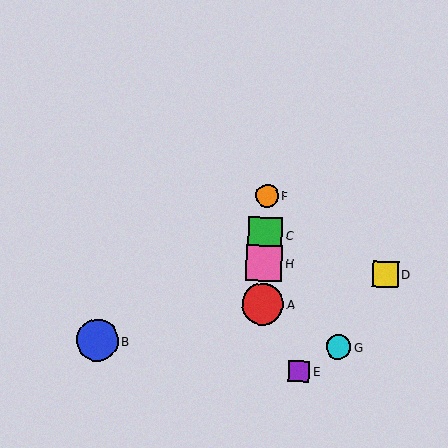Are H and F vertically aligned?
Yes, both are at x≈264.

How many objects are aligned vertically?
4 objects (A, C, F, H) are aligned vertically.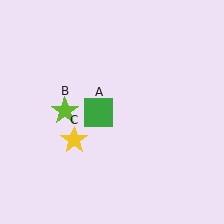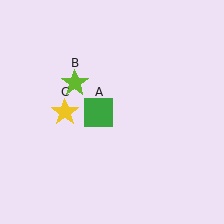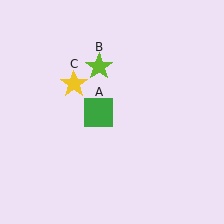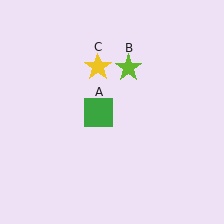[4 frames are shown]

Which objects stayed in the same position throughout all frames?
Green square (object A) remained stationary.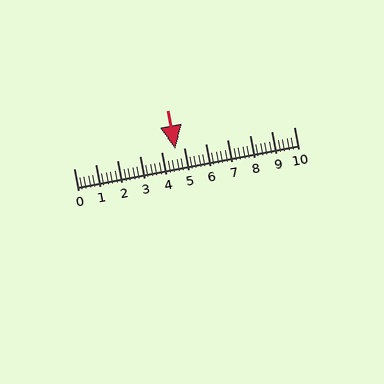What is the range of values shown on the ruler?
The ruler shows values from 0 to 10.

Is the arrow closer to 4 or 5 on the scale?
The arrow is closer to 5.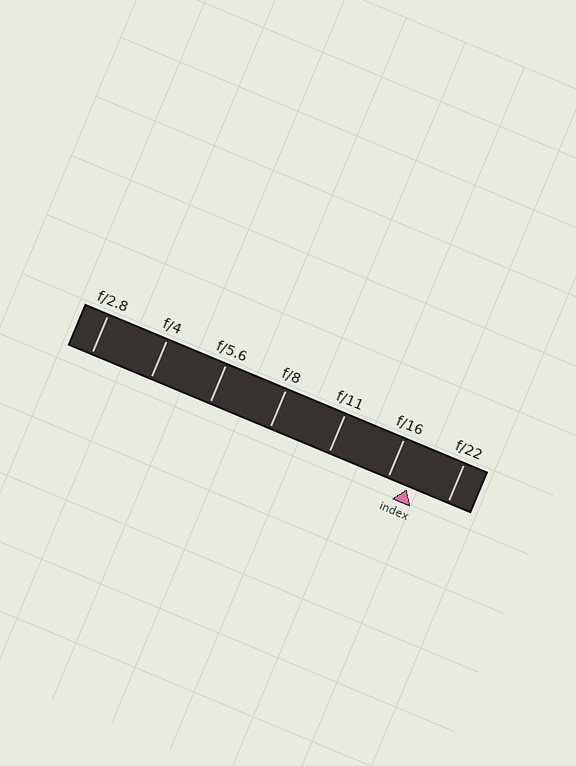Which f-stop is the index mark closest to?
The index mark is closest to f/16.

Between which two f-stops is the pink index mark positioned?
The index mark is between f/16 and f/22.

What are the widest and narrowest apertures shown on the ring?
The widest aperture shown is f/2.8 and the narrowest is f/22.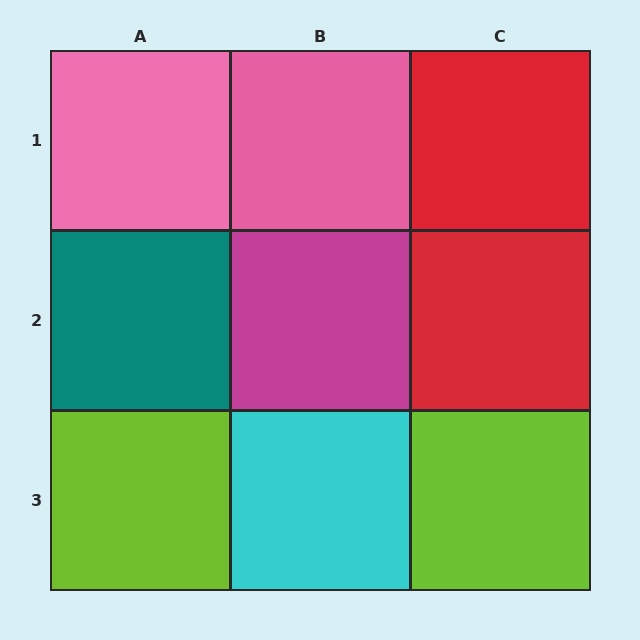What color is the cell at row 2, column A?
Teal.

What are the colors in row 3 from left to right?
Lime, cyan, lime.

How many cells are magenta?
1 cell is magenta.